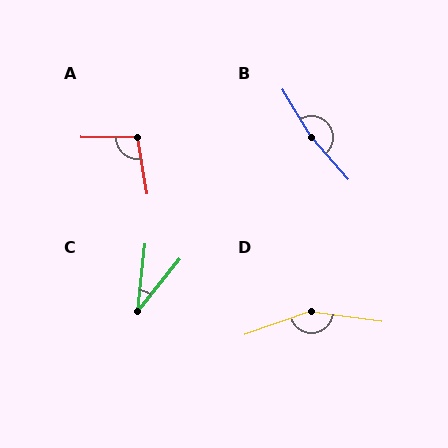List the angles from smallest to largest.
C (32°), A (100°), D (153°), B (170°).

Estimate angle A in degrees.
Approximately 100 degrees.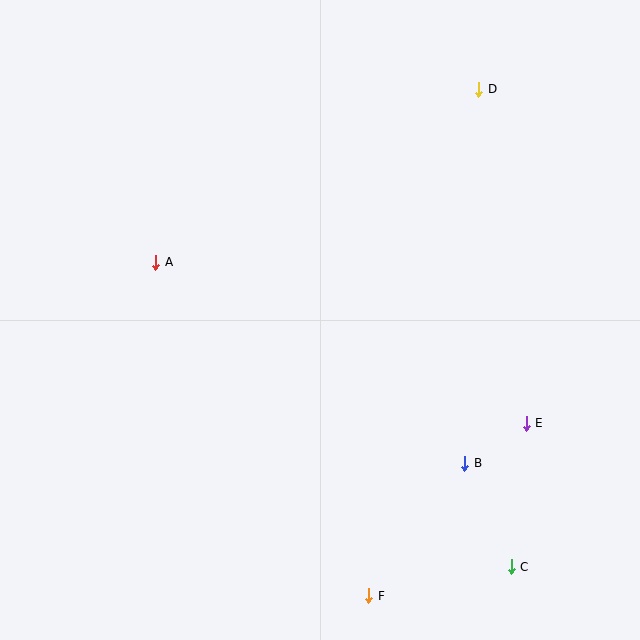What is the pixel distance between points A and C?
The distance between A and C is 468 pixels.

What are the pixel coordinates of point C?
Point C is at (511, 567).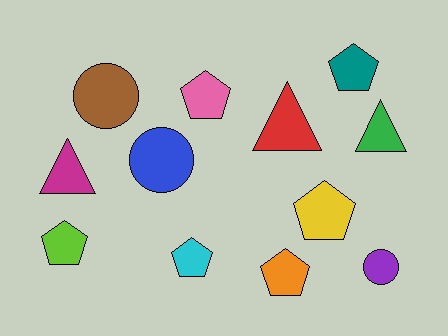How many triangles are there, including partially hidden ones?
There are 3 triangles.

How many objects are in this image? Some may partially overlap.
There are 12 objects.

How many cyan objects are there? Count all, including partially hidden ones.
There is 1 cyan object.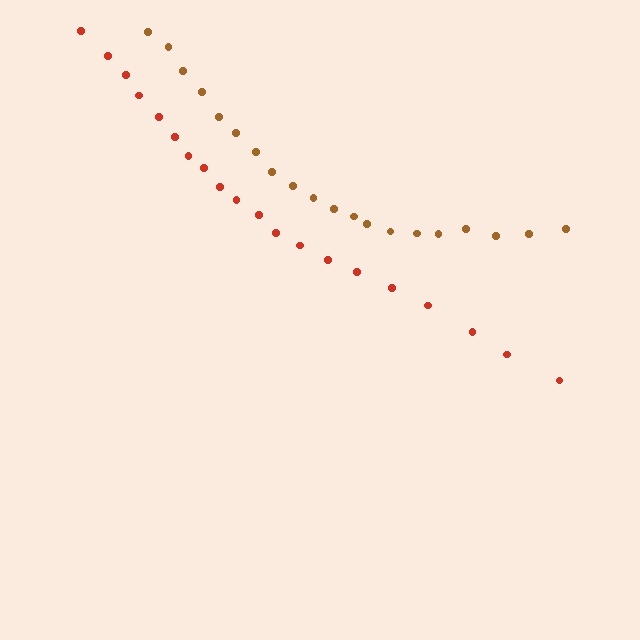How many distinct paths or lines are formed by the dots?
There are 2 distinct paths.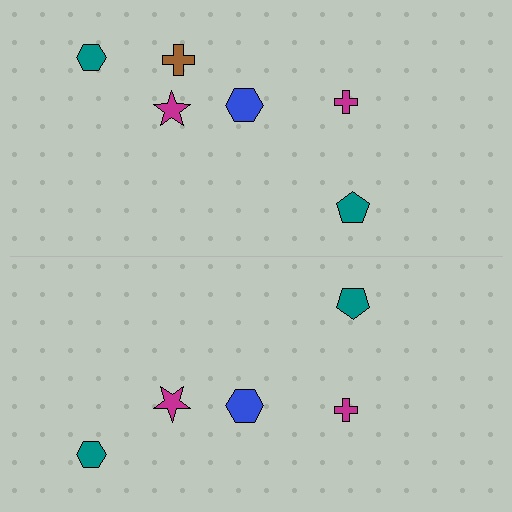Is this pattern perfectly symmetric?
No, the pattern is not perfectly symmetric. A brown cross is missing from the bottom side.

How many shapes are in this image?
There are 11 shapes in this image.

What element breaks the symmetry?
A brown cross is missing from the bottom side.